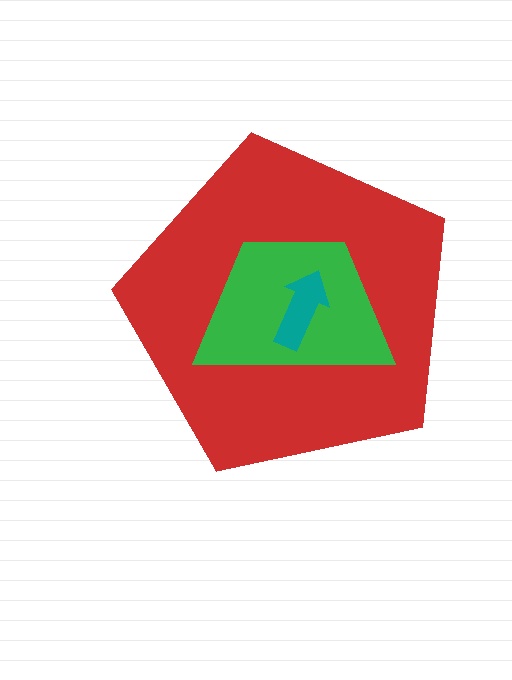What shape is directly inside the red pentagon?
The green trapezoid.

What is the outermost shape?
The red pentagon.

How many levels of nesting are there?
3.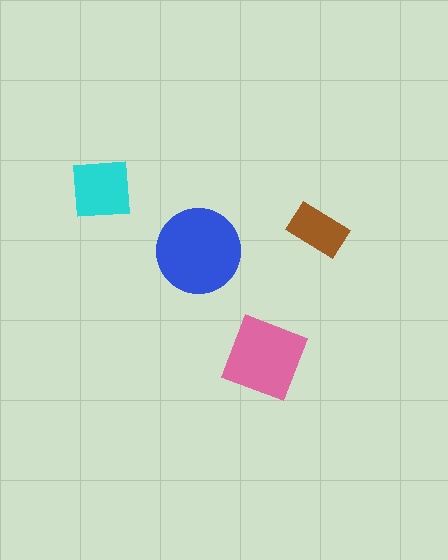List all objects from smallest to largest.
The brown rectangle, the cyan square, the pink diamond, the blue circle.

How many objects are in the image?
There are 4 objects in the image.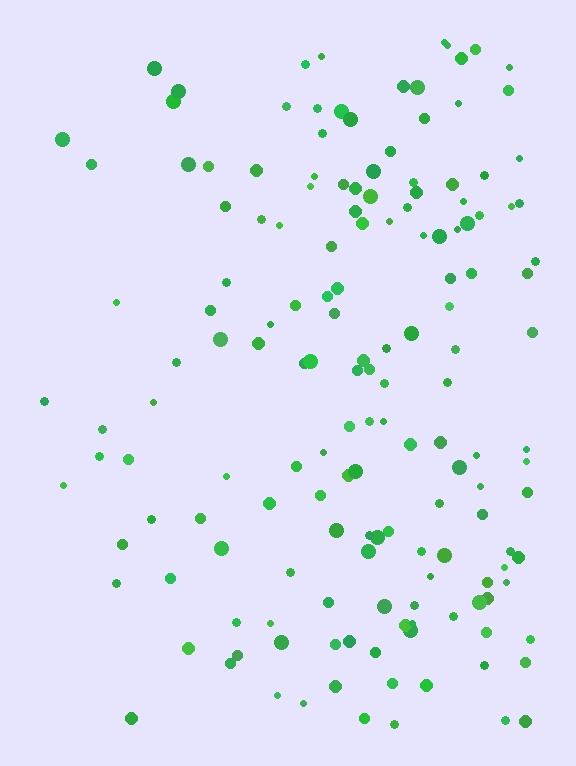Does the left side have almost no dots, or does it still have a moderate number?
Still a moderate number, just noticeably fewer than the right.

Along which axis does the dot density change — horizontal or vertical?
Horizontal.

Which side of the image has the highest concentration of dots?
The right.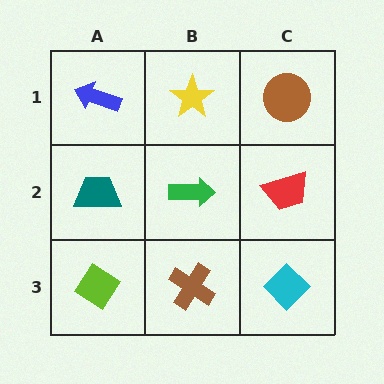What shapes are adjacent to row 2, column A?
A blue arrow (row 1, column A), a lime diamond (row 3, column A), a green arrow (row 2, column B).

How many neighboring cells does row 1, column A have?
2.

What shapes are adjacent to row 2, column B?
A yellow star (row 1, column B), a brown cross (row 3, column B), a teal trapezoid (row 2, column A), a red trapezoid (row 2, column C).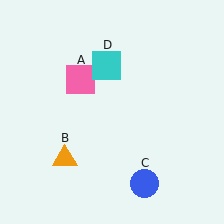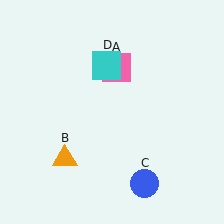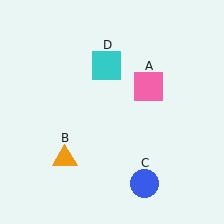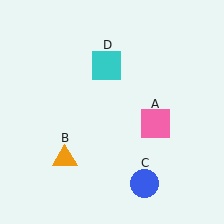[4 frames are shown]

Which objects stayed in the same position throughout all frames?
Orange triangle (object B) and blue circle (object C) and cyan square (object D) remained stationary.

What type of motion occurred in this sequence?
The pink square (object A) rotated clockwise around the center of the scene.